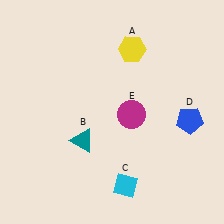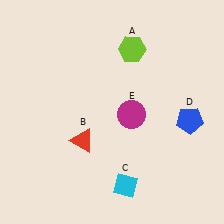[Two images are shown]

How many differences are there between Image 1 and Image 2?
There are 2 differences between the two images.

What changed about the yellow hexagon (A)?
In Image 1, A is yellow. In Image 2, it changed to lime.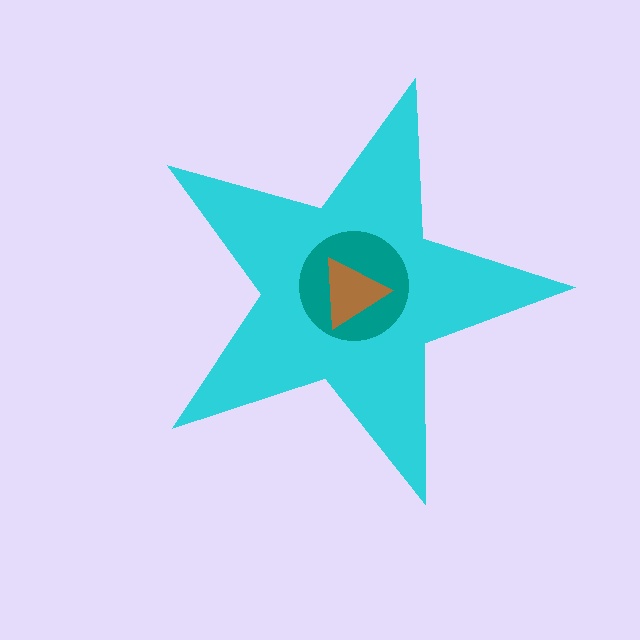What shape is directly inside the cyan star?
The teal circle.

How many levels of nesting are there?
3.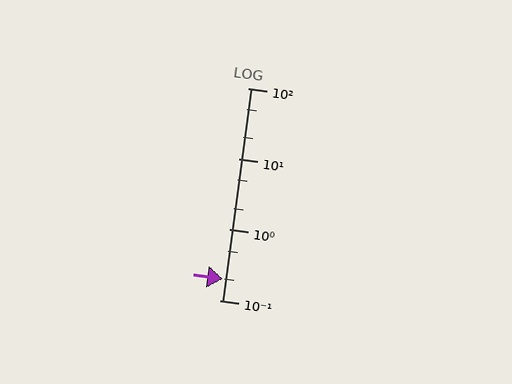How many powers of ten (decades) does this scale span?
The scale spans 3 decades, from 0.1 to 100.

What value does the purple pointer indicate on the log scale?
The pointer indicates approximately 0.2.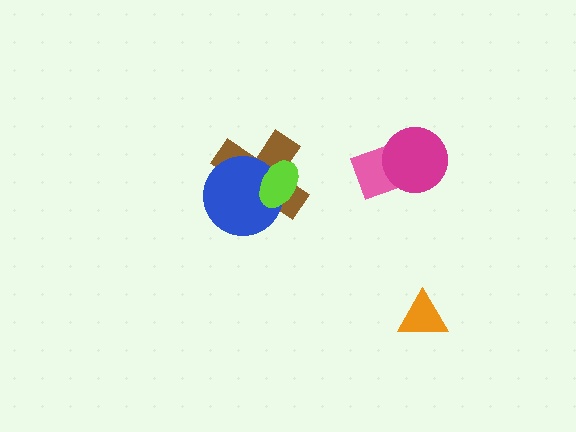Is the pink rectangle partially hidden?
Yes, it is partially covered by another shape.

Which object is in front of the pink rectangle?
The magenta circle is in front of the pink rectangle.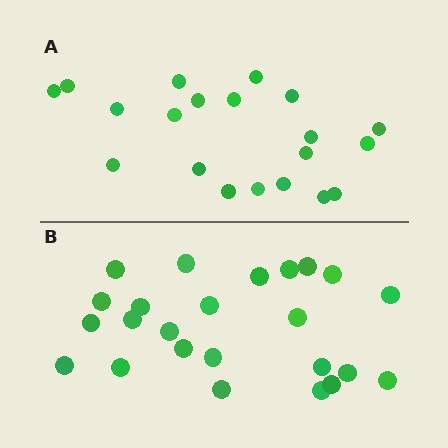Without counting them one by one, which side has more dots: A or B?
Region B (the bottom region) has more dots.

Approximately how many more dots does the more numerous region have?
Region B has about 4 more dots than region A.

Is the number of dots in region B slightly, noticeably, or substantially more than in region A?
Region B has only slightly more — the two regions are fairly close. The ratio is roughly 1.2 to 1.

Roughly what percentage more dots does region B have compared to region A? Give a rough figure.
About 20% more.